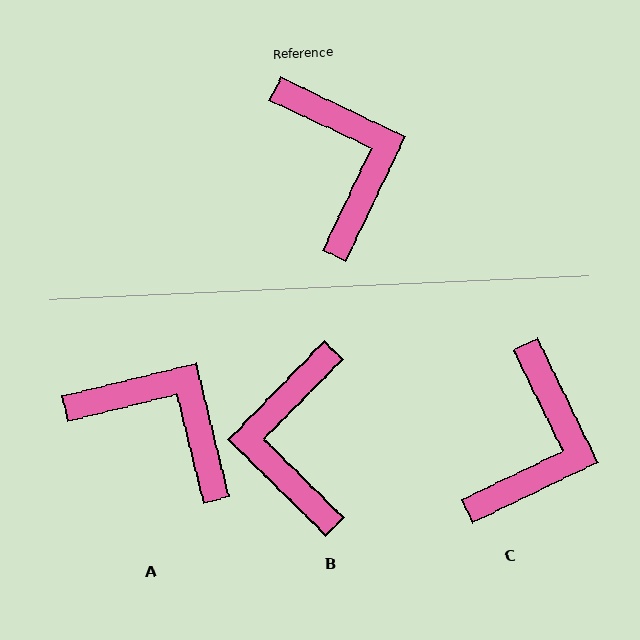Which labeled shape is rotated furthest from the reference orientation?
B, about 161 degrees away.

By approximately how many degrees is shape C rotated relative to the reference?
Approximately 39 degrees clockwise.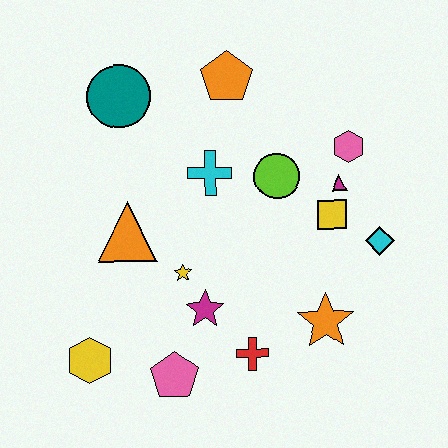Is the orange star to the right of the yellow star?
Yes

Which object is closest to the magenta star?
The yellow star is closest to the magenta star.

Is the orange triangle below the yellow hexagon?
No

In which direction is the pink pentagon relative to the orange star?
The pink pentagon is to the left of the orange star.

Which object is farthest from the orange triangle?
The cyan diamond is farthest from the orange triangle.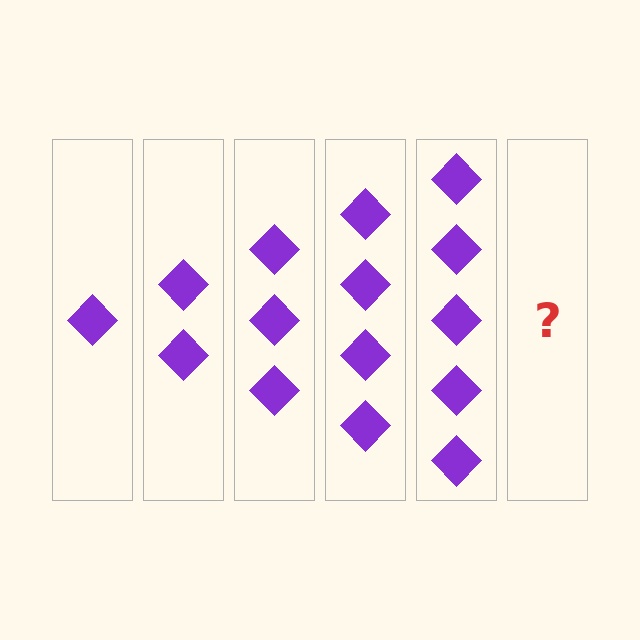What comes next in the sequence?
The next element should be 6 diamonds.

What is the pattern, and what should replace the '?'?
The pattern is that each step adds one more diamond. The '?' should be 6 diamonds.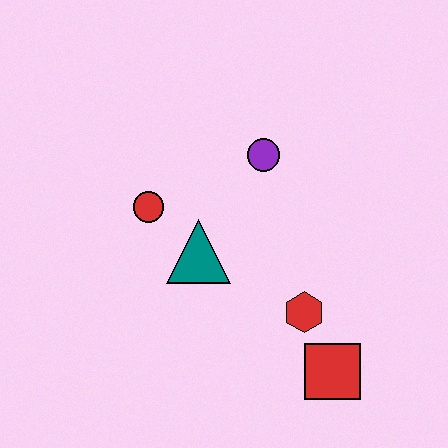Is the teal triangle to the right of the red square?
No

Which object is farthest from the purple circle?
The red square is farthest from the purple circle.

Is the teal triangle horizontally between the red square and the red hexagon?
No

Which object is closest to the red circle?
The teal triangle is closest to the red circle.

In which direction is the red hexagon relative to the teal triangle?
The red hexagon is to the right of the teal triangle.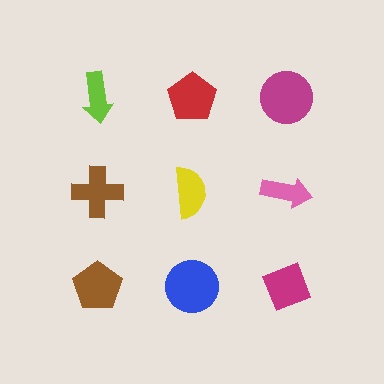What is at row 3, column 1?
A brown pentagon.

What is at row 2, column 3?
A pink arrow.